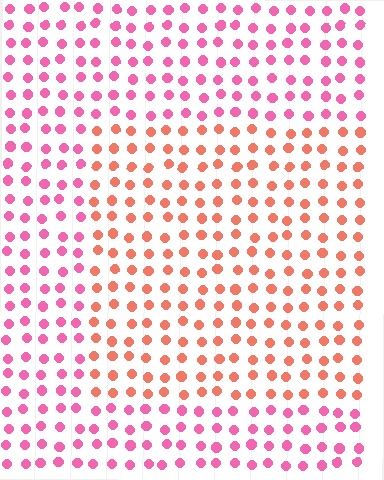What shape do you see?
I see a rectangle.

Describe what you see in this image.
The image is filled with small pink elements in a uniform arrangement. A rectangle-shaped region is visible where the elements are tinted to a slightly different hue, forming a subtle color boundary.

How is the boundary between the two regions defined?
The boundary is defined purely by a slight shift in hue (about 40 degrees). Spacing, size, and orientation are identical on both sides.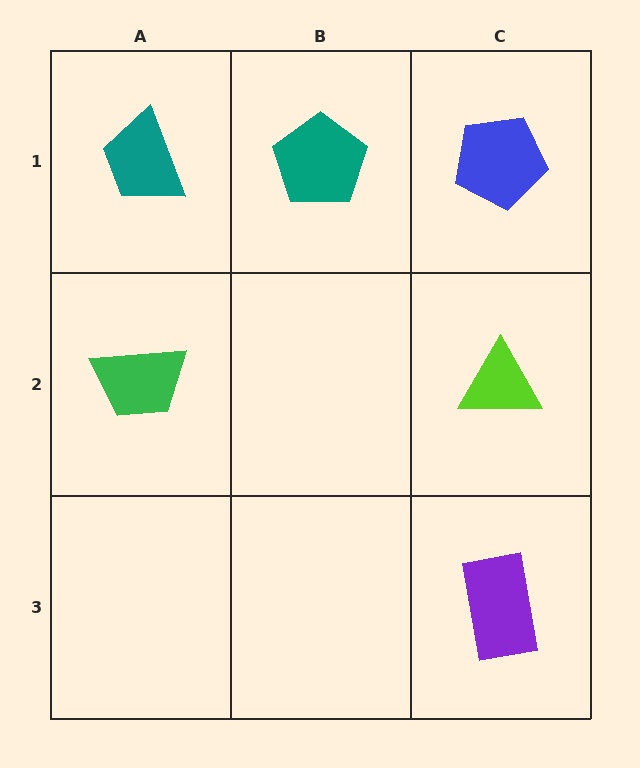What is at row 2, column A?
A green trapezoid.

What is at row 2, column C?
A lime triangle.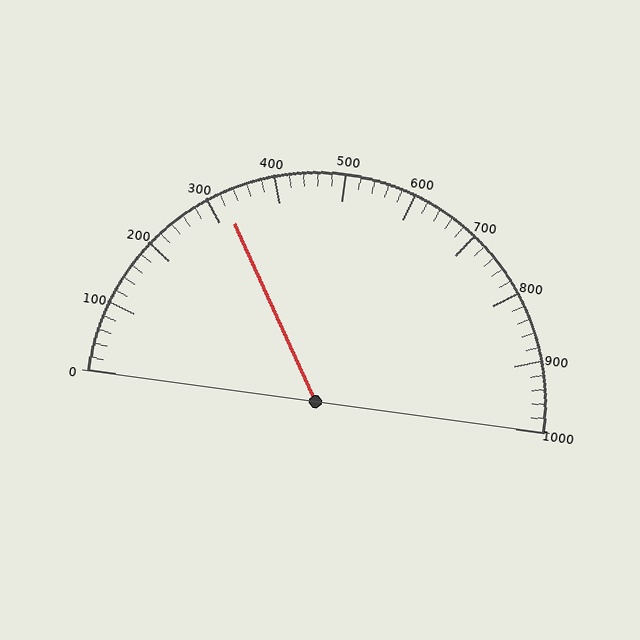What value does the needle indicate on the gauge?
The needle indicates approximately 320.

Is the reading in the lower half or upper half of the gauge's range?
The reading is in the lower half of the range (0 to 1000).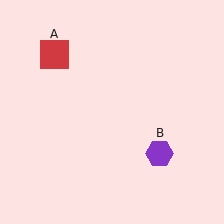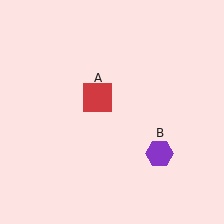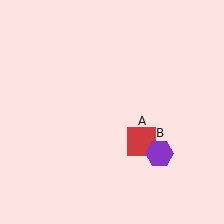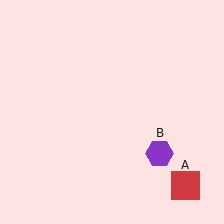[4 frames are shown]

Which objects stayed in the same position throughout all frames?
Purple hexagon (object B) remained stationary.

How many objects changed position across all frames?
1 object changed position: red square (object A).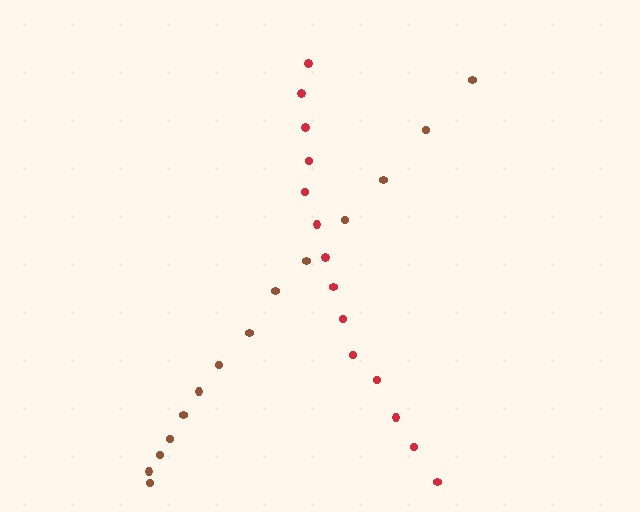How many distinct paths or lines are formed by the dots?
There are 2 distinct paths.